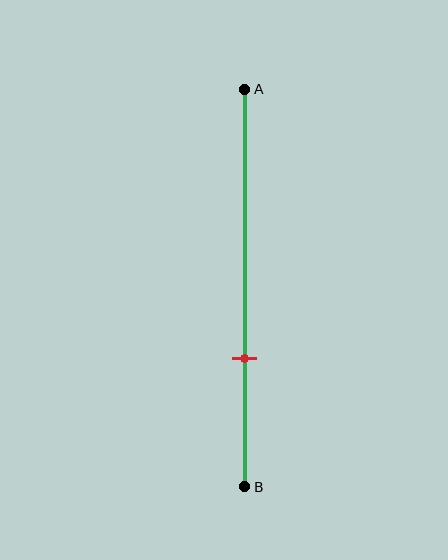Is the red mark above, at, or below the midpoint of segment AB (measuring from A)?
The red mark is below the midpoint of segment AB.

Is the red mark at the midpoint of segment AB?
No, the mark is at about 70% from A, not at the 50% midpoint.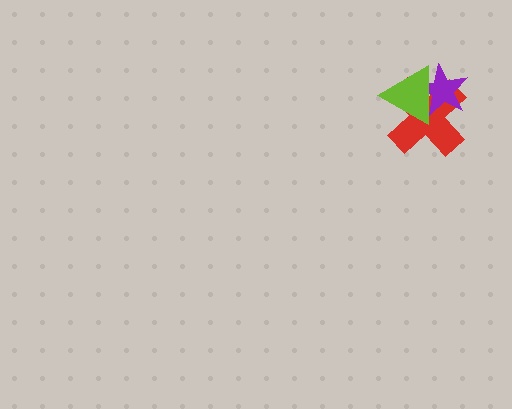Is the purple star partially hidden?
Yes, it is partially covered by another shape.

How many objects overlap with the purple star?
2 objects overlap with the purple star.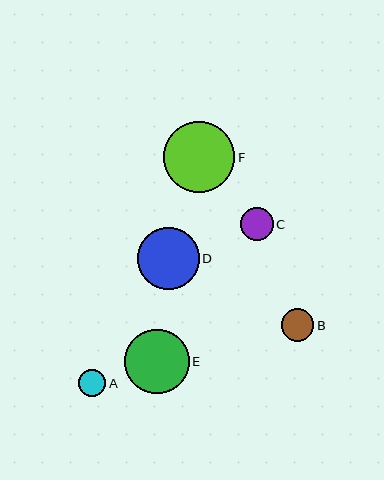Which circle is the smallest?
Circle A is the smallest with a size of approximately 27 pixels.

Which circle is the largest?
Circle F is the largest with a size of approximately 71 pixels.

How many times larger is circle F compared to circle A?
Circle F is approximately 2.6 times the size of circle A.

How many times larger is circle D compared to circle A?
Circle D is approximately 2.3 times the size of circle A.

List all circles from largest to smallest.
From largest to smallest: F, E, D, C, B, A.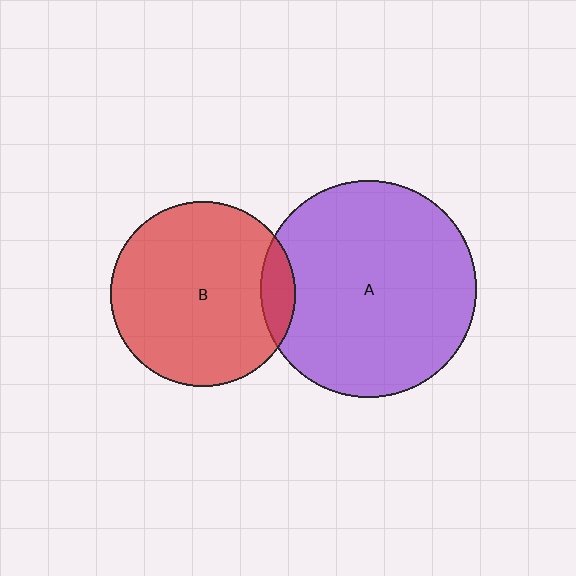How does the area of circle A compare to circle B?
Approximately 1.4 times.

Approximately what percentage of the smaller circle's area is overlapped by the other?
Approximately 10%.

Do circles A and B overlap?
Yes.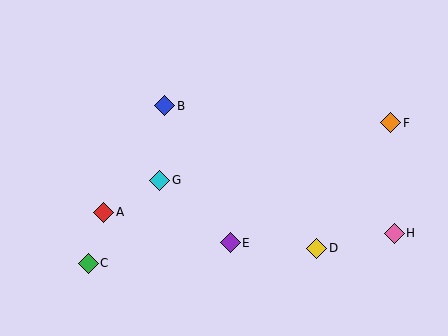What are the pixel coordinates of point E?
Point E is at (230, 243).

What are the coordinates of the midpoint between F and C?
The midpoint between F and C is at (240, 193).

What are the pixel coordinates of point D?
Point D is at (317, 248).